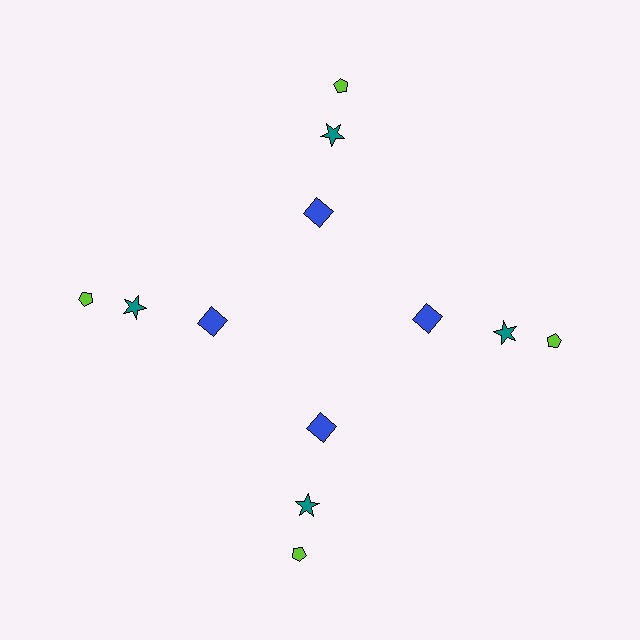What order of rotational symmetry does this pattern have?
This pattern has 4-fold rotational symmetry.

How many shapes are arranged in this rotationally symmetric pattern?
There are 12 shapes, arranged in 4 groups of 3.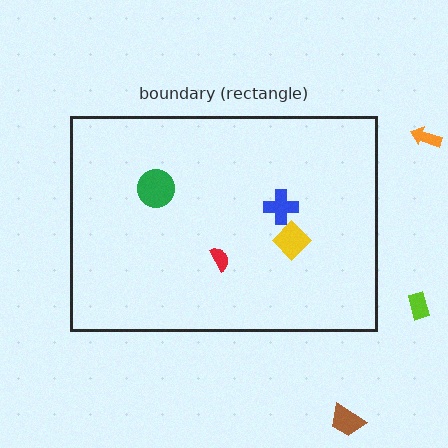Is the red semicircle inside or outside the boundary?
Inside.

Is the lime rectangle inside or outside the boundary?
Outside.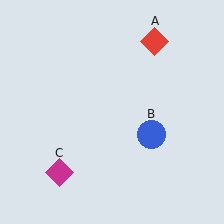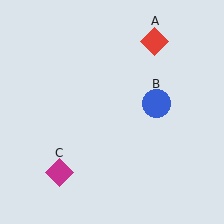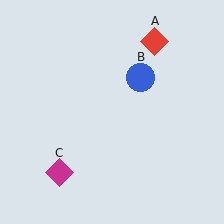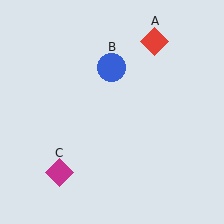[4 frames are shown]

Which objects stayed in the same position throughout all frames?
Red diamond (object A) and magenta diamond (object C) remained stationary.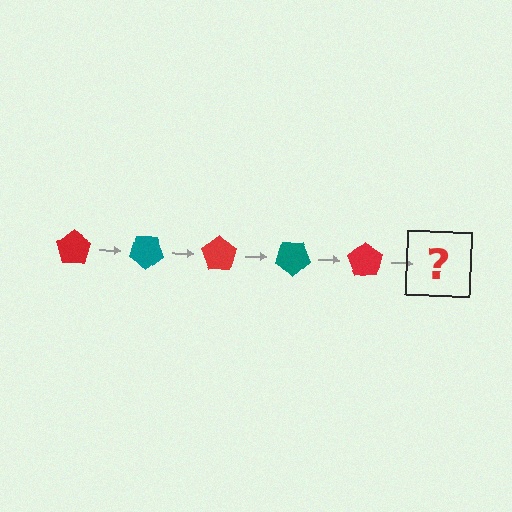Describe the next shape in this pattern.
It should be a teal pentagon, rotated 175 degrees from the start.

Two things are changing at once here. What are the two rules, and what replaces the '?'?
The two rules are that it rotates 35 degrees each step and the color cycles through red and teal. The '?' should be a teal pentagon, rotated 175 degrees from the start.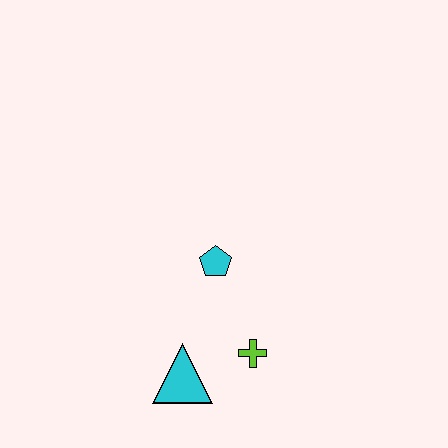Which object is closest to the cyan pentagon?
The lime cross is closest to the cyan pentagon.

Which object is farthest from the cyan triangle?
The cyan pentagon is farthest from the cyan triangle.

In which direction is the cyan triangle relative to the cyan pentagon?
The cyan triangle is below the cyan pentagon.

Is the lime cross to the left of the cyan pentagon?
No